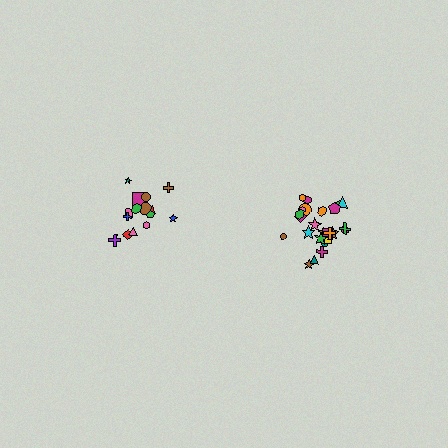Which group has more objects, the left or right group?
The right group.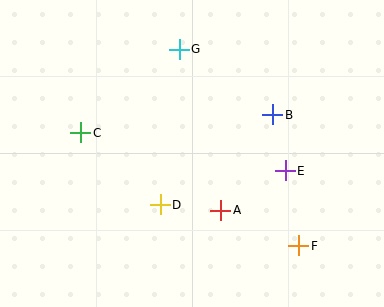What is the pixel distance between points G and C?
The distance between G and C is 129 pixels.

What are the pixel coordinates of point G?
Point G is at (179, 49).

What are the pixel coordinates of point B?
Point B is at (273, 115).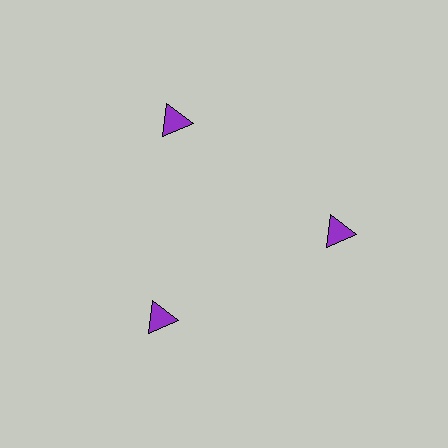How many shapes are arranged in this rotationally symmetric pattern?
There are 3 shapes, arranged in 3 groups of 1.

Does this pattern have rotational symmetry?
Yes, this pattern has 3-fold rotational symmetry. It looks the same after rotating 120 degrees around the center.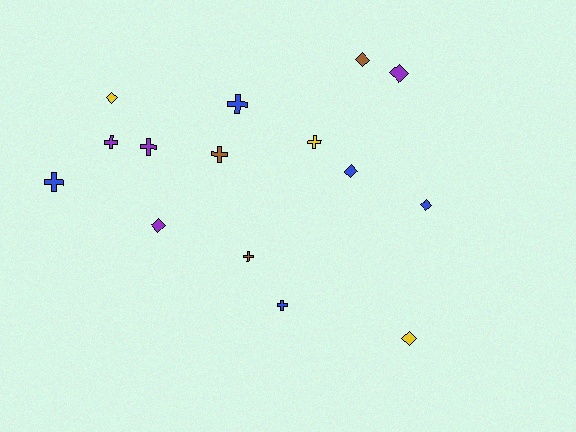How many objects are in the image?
There are 15 objects.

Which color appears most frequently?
Blue, with 5 objects.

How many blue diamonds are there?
There are 2 blue diamonds.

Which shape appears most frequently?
Cross, with 8 objects.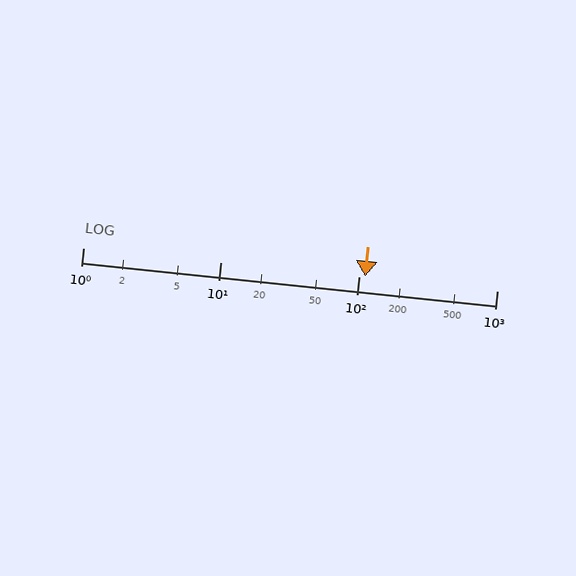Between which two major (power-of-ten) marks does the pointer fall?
The pointer is between 100 and 1000.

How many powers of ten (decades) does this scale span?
The scale spans 3 decades, from 1 to 1000.